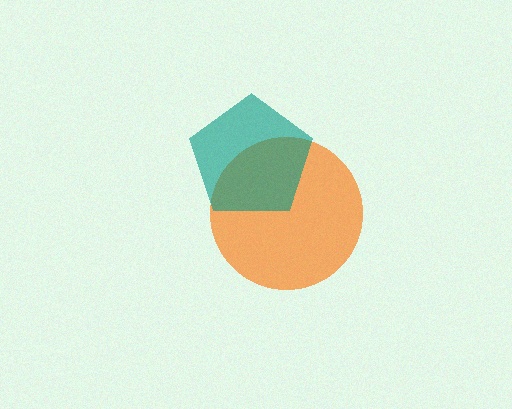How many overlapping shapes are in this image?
There are 2 overlapping shapes in the image.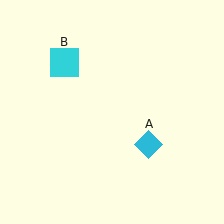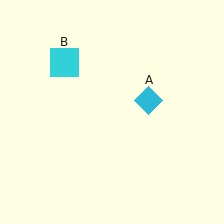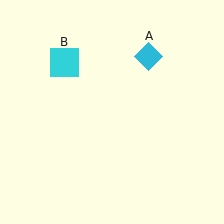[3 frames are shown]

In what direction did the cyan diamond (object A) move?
The cyan diamond (object A) moved up.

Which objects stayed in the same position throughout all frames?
Cyan square (object B) remained stationary.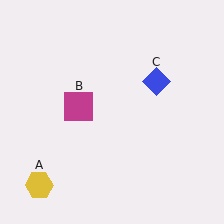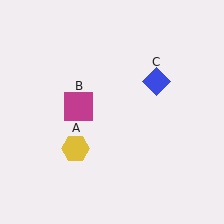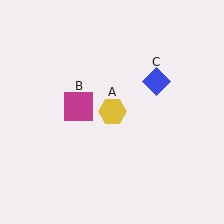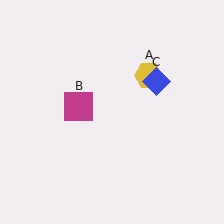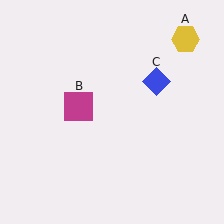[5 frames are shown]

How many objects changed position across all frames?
1 object changed position: yellow hexagon (object A).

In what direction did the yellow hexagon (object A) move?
The yellow hexagon (object A) moved up and to the right.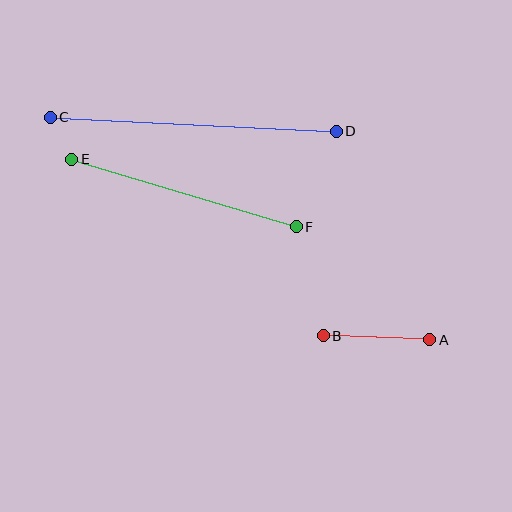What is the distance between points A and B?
The distance is approximately 107 pixels.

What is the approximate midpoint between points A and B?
The midpoint is at approximately (376, 338) pixels.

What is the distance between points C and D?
The distance is approximately 286 pixels.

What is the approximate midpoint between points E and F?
The midpoint is at approximately (184, 193) pixels.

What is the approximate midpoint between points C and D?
The midpoint is at approximately (193, 124) pixels.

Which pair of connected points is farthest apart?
Points C and D are farthest apart.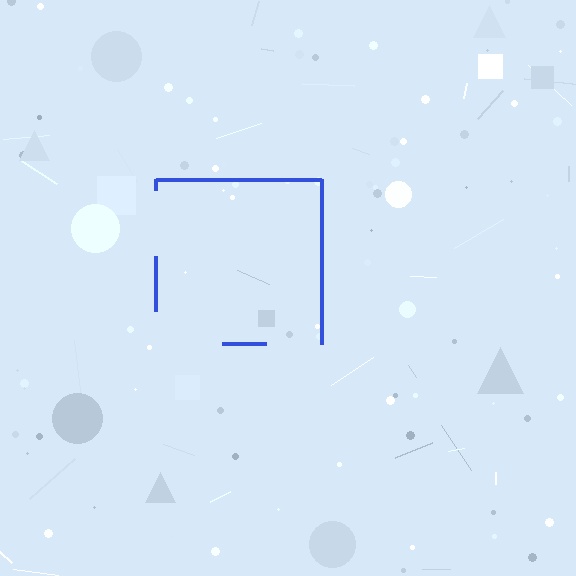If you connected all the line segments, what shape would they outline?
They would outline a square.